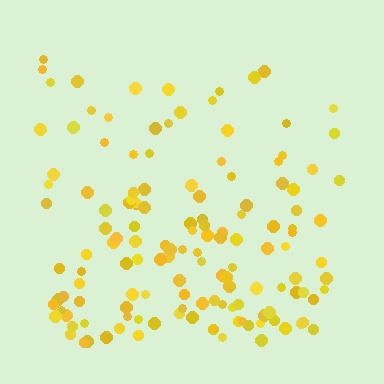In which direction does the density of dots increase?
From top to bottom, with the bottom side densest.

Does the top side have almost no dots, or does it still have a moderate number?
Still a moderate number, just noticeably fewer than the bottom.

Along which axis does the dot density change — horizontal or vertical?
Vertical.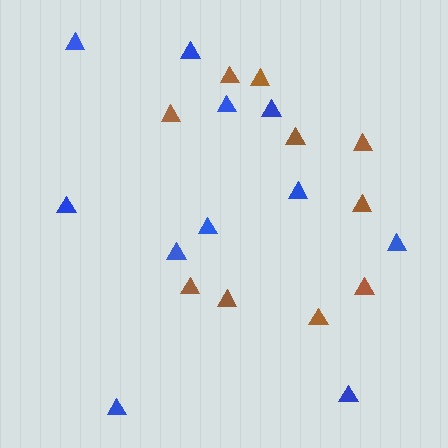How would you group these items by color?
There are 2 groups: one group of brown triangles (10) and one group of blue triangles (11).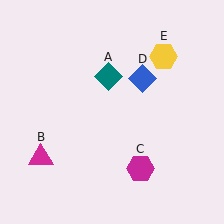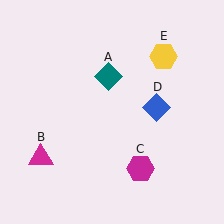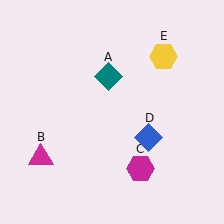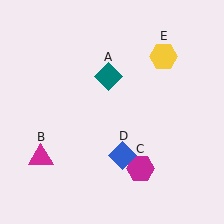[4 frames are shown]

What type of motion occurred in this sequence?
The blue diamond (object D) rotated clockwise around the center of the scene.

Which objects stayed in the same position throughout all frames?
Teal diamond (object A) and magenta triangle (object B) and magenta hexagon (object C) and yellow hexagon (object E) remained stationary.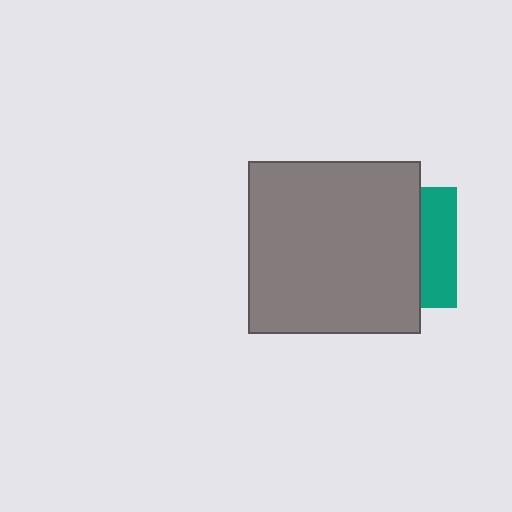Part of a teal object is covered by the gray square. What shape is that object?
It is a square.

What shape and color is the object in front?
The object in front is a gray square.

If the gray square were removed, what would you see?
You would see the complete teal square.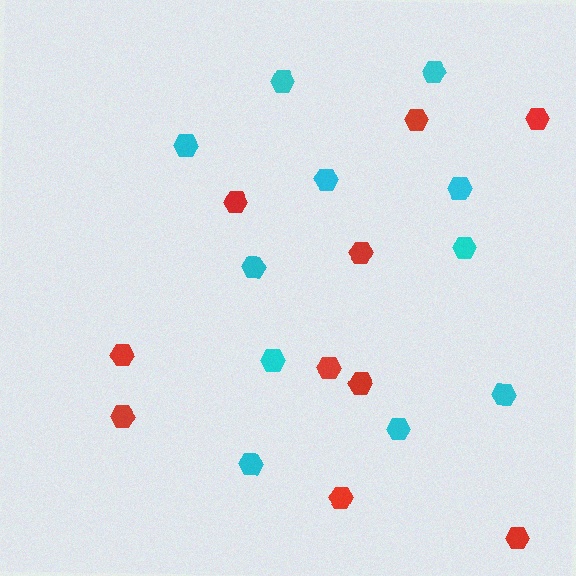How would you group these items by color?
There are 2 groups: one group of cyan hexagons (11) and one group of red hexagons (10).